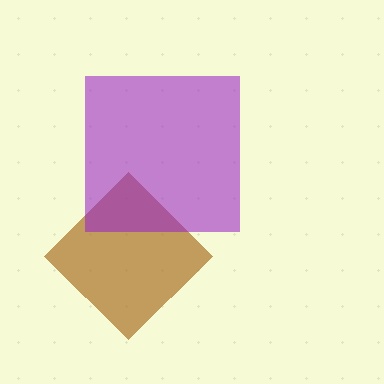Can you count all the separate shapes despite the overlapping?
Yes, there are 2 separate shapes.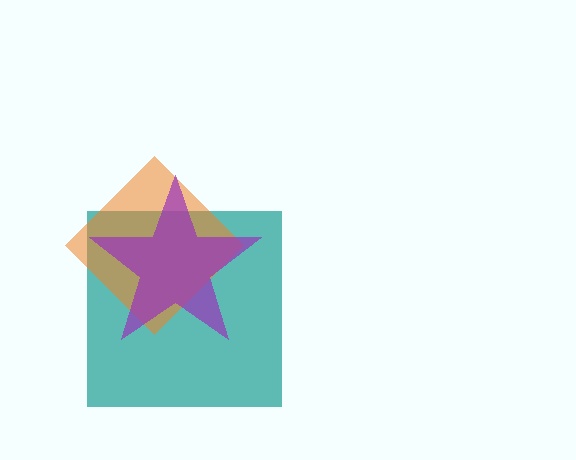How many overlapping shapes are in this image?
There are 3 overlapping shapes in the image.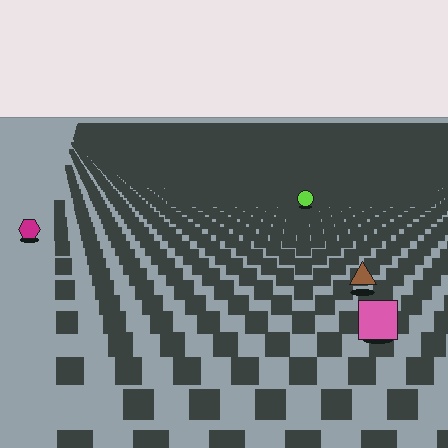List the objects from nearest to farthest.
From nearest to farthest: the pink square, the brown triangle, the magenta hexagon, the lime circle.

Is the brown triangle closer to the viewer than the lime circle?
Yes. The brown triangle is closer — you can tell from the texture gradient: the ground texture is coarser near it.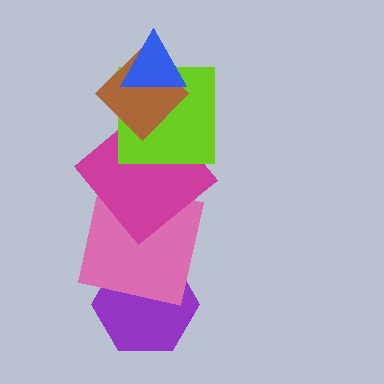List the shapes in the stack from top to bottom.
From top to bottom: the blue triangle, the brown diamond, the lime square, the magenta diamond, the pink square, the purple hexagon.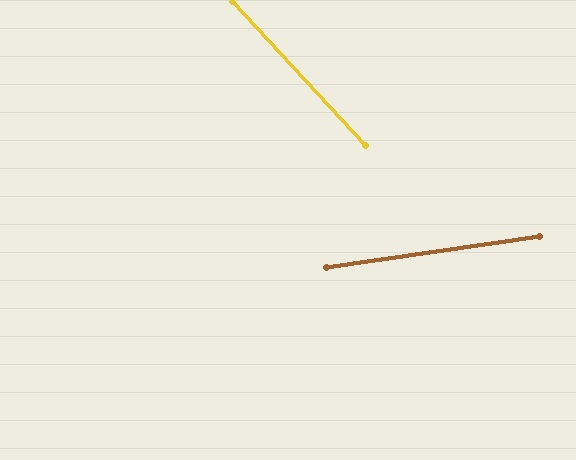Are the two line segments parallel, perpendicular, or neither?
Neither parallel nor perpendicular — they differ by about 56°.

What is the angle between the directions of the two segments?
Approximately 56 degrees.